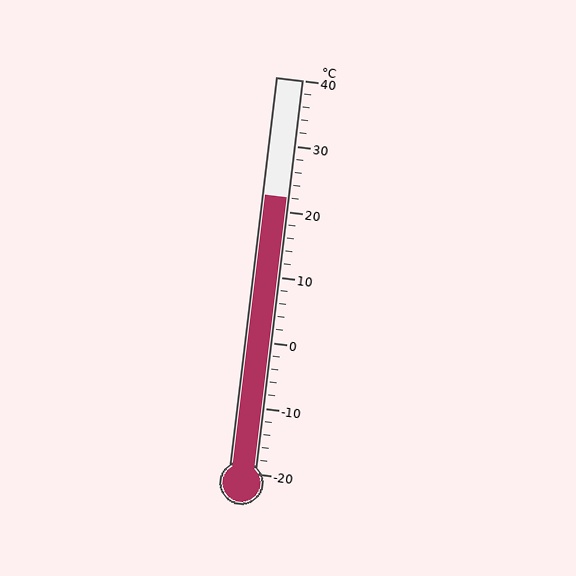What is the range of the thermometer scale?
The thermometer scale ranges from -20°C to 40°C.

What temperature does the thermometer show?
The thermometer shows approximately 22°C.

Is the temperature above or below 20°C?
The temperature is above 20°C.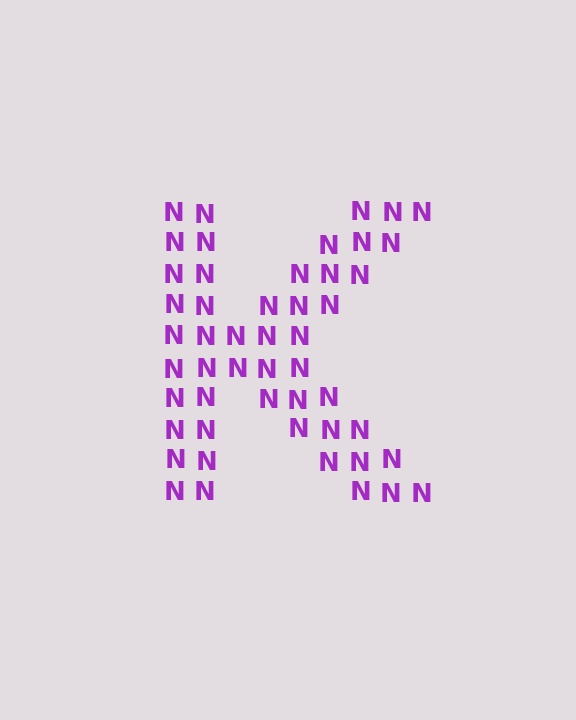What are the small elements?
The small elements are letter N's.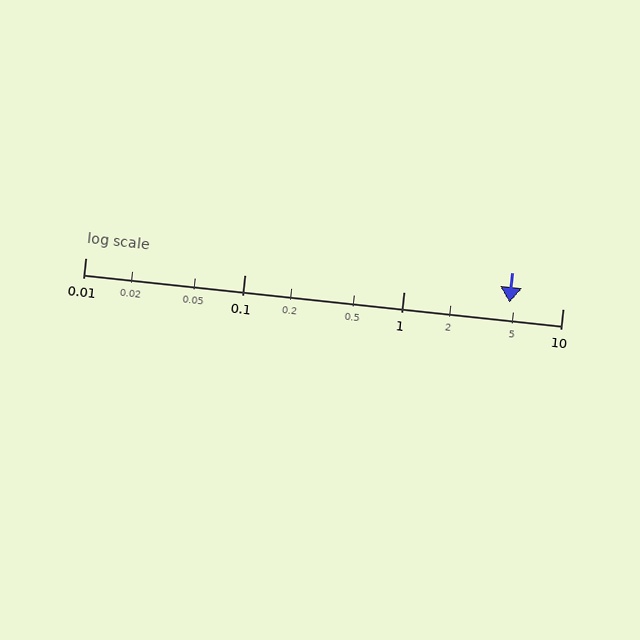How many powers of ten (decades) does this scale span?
The scale spans 3 decades, from 0.01 to 10.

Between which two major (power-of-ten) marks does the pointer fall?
The pointer is between 1 and 10.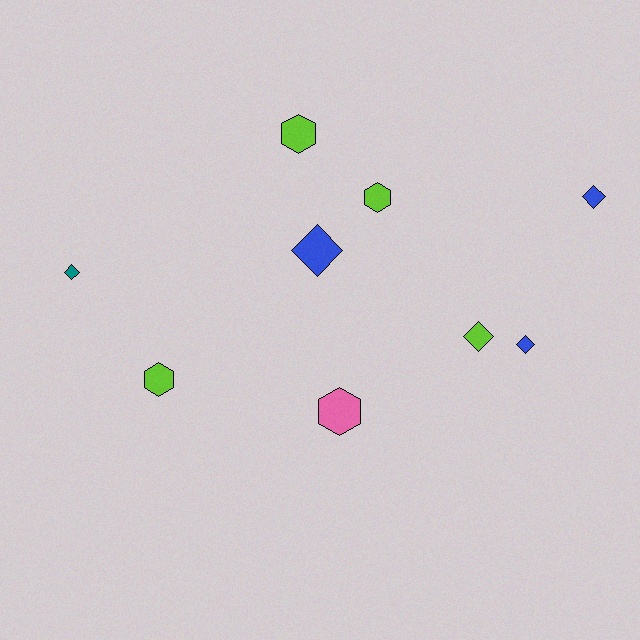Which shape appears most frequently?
Diamond, with 5 objects.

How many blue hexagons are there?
There are no blue hexagons.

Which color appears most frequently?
Lime, with 4 objects.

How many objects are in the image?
There are 9 objects.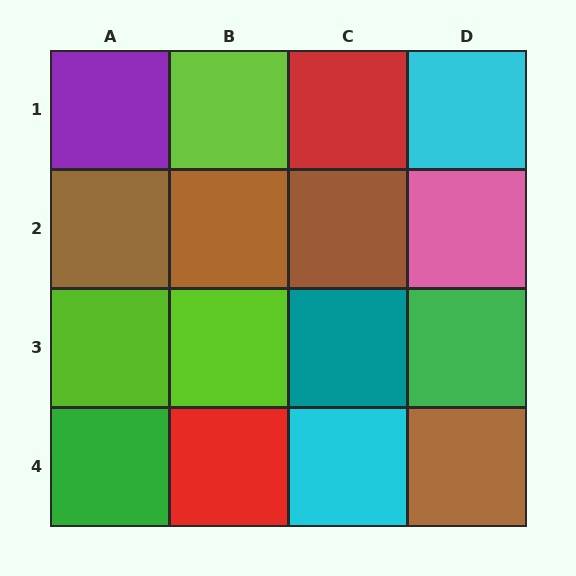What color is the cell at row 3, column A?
Lime.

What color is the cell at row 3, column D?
Green.